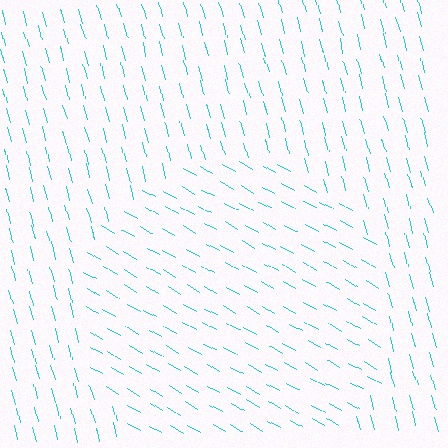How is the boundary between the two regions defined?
The boundary is defined purely by a change in line orientation (approximately 45 degrees difference). All lines are the same color and thickness.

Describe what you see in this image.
The image is filled with small cyan line segments. A circle region in the image has lines oriented differently from the surrounding lines, creating a visible texture boundary.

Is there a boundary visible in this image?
Yes, there is a texture boundary formed by a change in line orientation.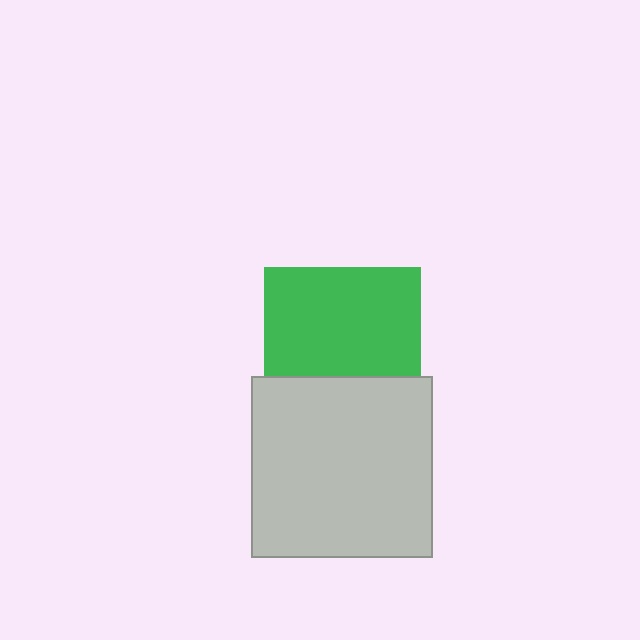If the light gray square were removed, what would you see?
You would see the complete green square.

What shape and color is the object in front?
The object in front is a light gray square.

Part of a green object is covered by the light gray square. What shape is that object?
It is a square.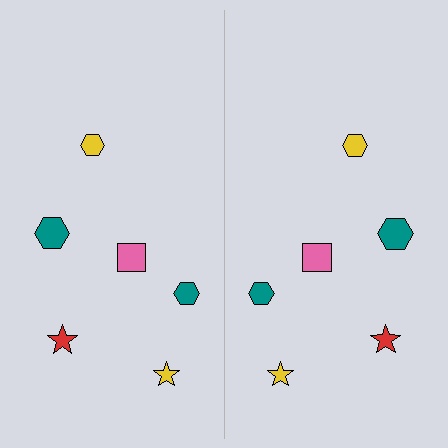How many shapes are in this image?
There are 12 shapes in this image.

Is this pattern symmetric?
Yes, this pattern has bilateral (reflection) symmetry.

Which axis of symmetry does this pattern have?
The pattern has a vertical axis of symmetry running through the center of the image.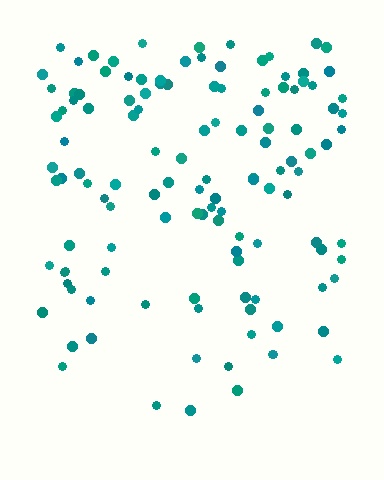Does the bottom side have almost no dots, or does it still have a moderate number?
Still a moderate number, just noticeably fewer than the top.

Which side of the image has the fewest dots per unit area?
The bottom.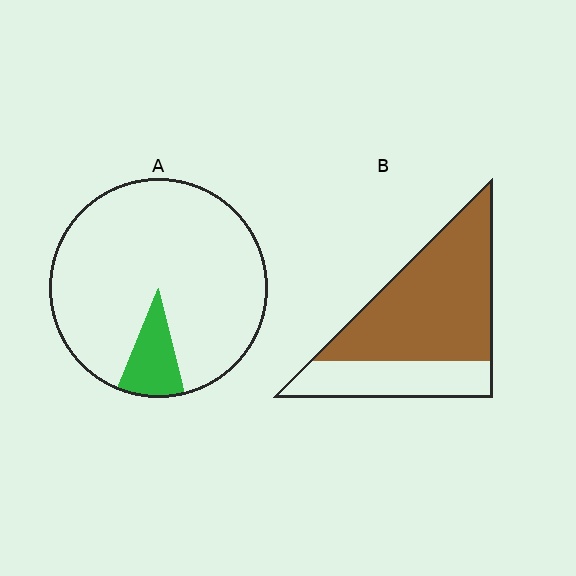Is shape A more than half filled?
No.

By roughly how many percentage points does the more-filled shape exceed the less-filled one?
By roughly 60 percentage points (B over A).